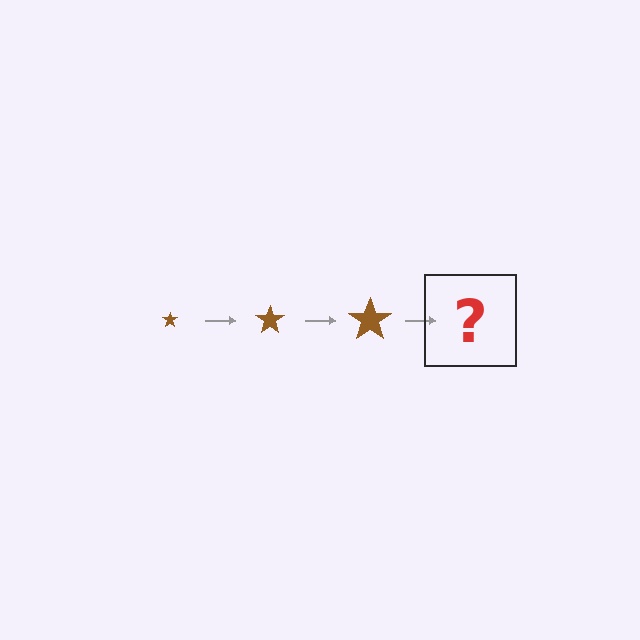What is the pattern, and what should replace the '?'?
The pattern is that the star gets progressively larger each step. The '?' should be a brown star, larger than the previous one.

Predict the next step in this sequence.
The next step is a brown star, larger than the previous one.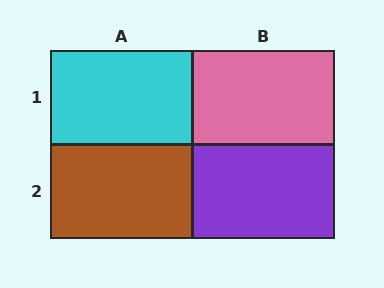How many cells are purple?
1 cell is purple.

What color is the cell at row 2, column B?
Purple.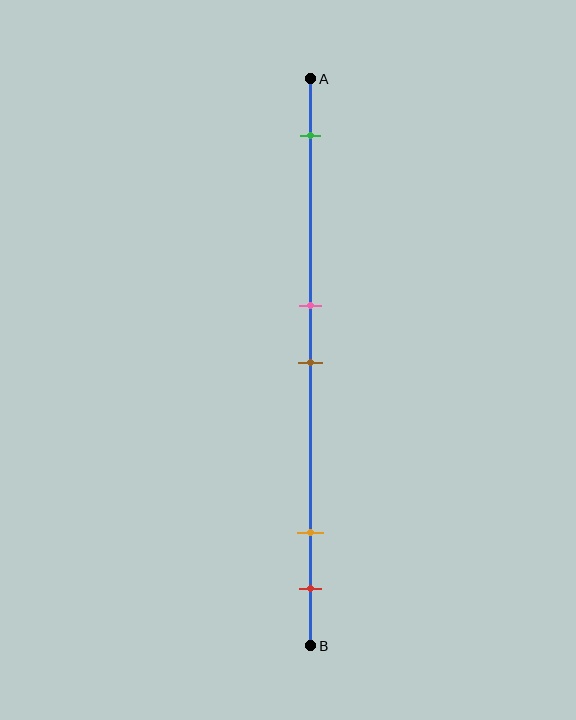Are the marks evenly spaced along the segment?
No, the marks are not evenly spaced.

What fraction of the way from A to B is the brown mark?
The brown mark is approximately 50% (0.5) of the way from A to B.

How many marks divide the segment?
There are 5 marks dividing the segment.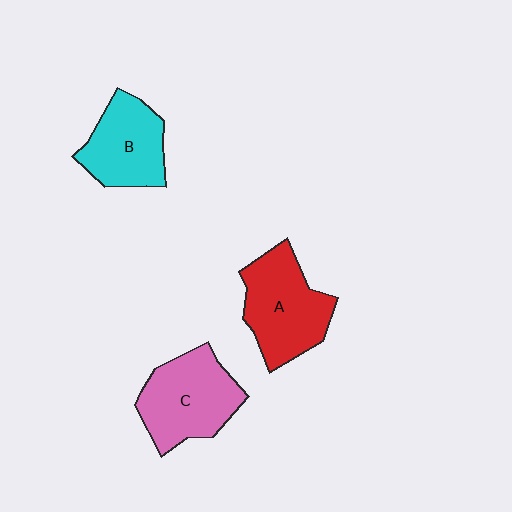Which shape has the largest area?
Shape A (red).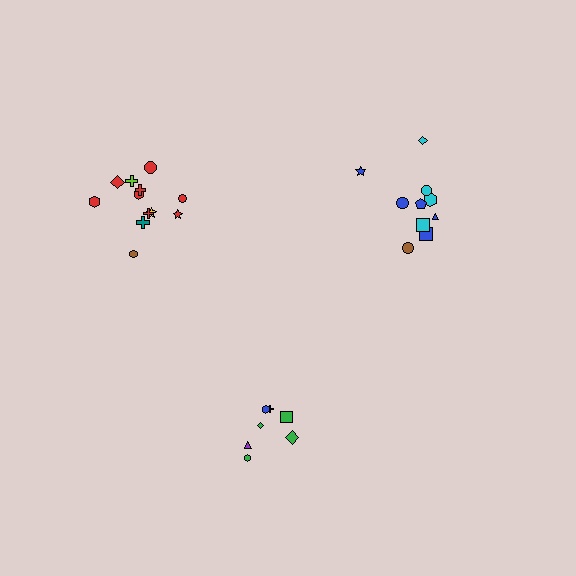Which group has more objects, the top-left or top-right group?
The top-left group.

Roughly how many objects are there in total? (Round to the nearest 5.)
Roughly 30 objects in total.